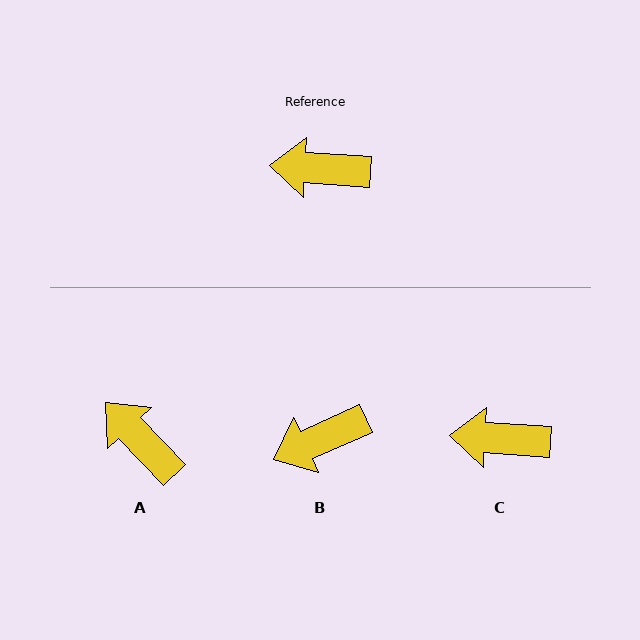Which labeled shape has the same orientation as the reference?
C.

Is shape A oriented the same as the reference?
No, it is off by about 43 degrees.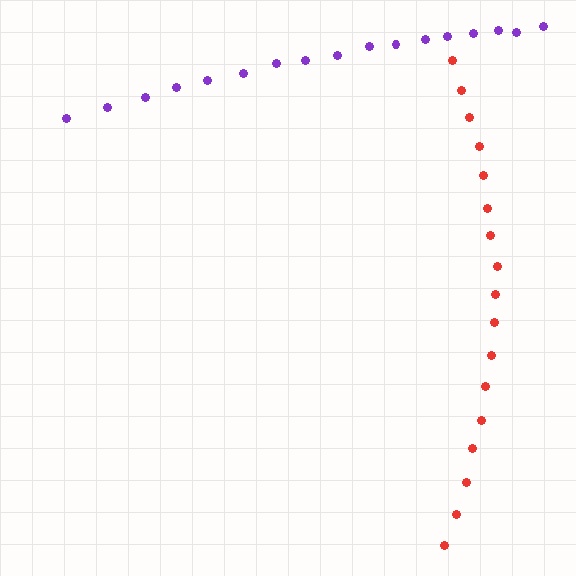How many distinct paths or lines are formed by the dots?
There are 2 distinct paths.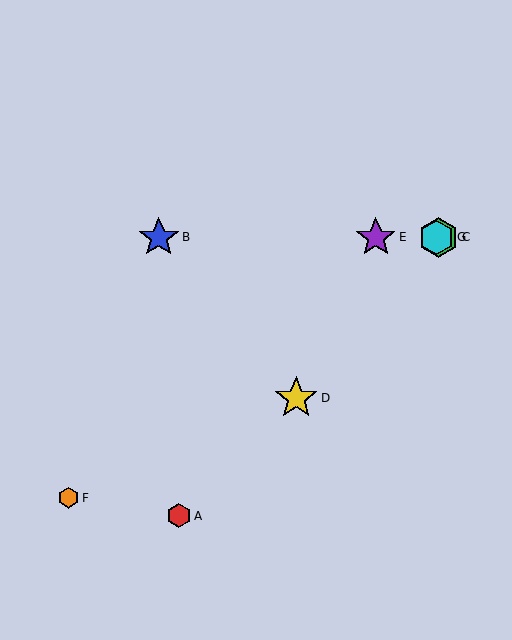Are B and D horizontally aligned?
No, B is at y≈237 and D is at y≈398.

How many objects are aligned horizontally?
4 objects (B, C, E, G) are aligned horizontally.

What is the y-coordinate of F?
Object F is at y≈498.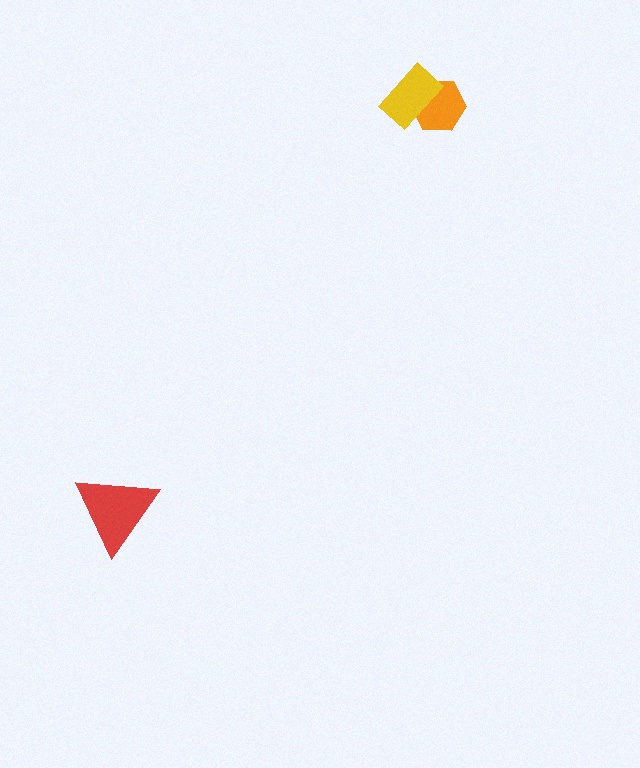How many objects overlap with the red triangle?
0 objects overlap with the red triangle.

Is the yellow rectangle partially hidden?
No, no other shape covers it.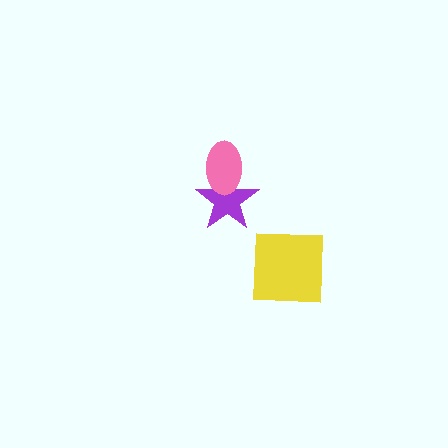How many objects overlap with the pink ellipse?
1 object overlaps with the pink ellipse.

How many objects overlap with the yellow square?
0 objects overlap with the yellow square.